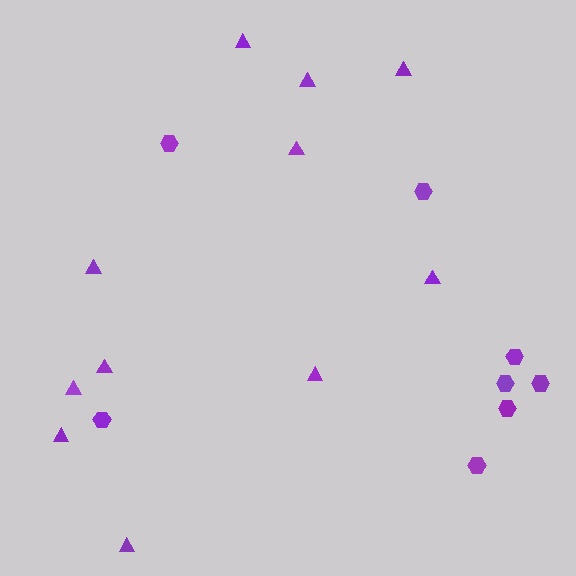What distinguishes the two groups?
There are 2 groups: one group of triangles (11) and one group of hexagons (8).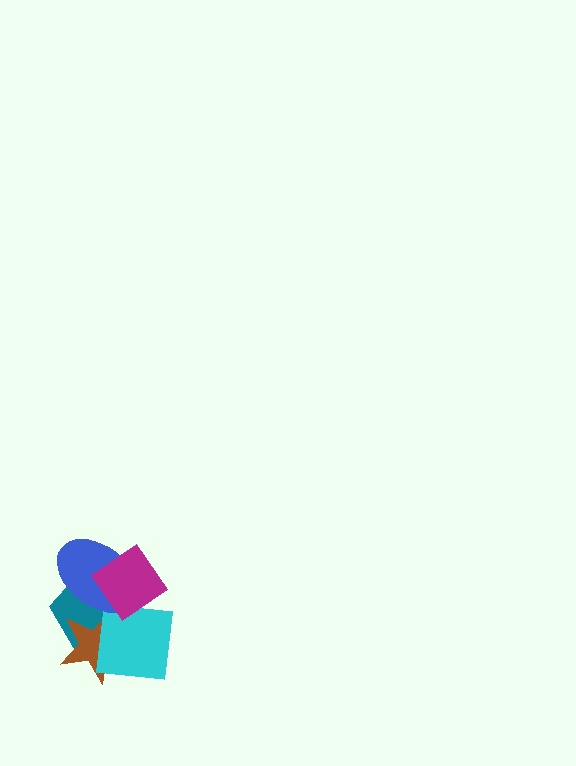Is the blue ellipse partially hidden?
Yes, it is partially covered by another shape.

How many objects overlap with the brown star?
3 objects overlap with the brown star.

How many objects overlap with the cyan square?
4 objects overlap with the cyan square.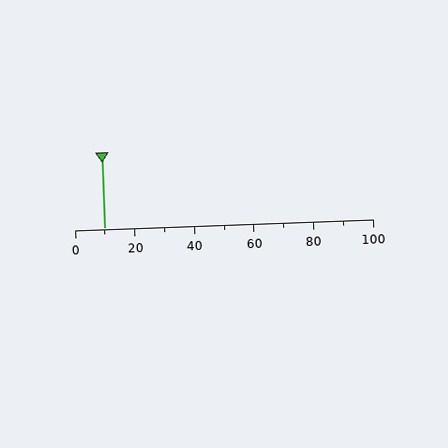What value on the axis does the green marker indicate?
The marker indicates approximately 10.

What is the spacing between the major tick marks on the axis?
The major ticks are spaced 20 apart.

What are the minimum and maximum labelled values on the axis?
The axis runs from 0 to 100.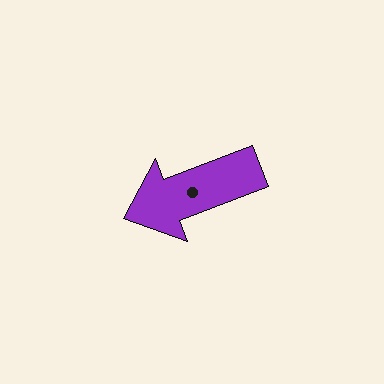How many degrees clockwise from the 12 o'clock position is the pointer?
Approximately 249 degrees.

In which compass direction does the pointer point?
West.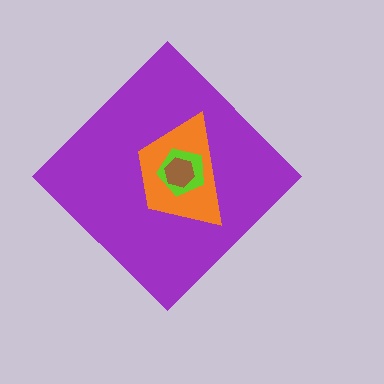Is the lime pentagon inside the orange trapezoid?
Yes.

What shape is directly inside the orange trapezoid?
The lime pentagon.